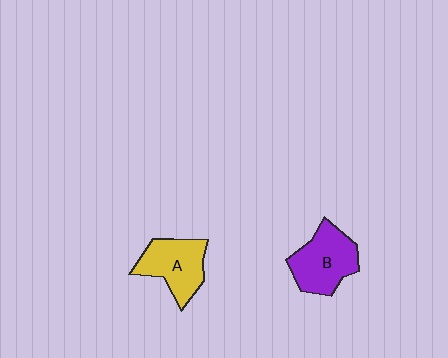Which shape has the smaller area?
Shape A (yellow).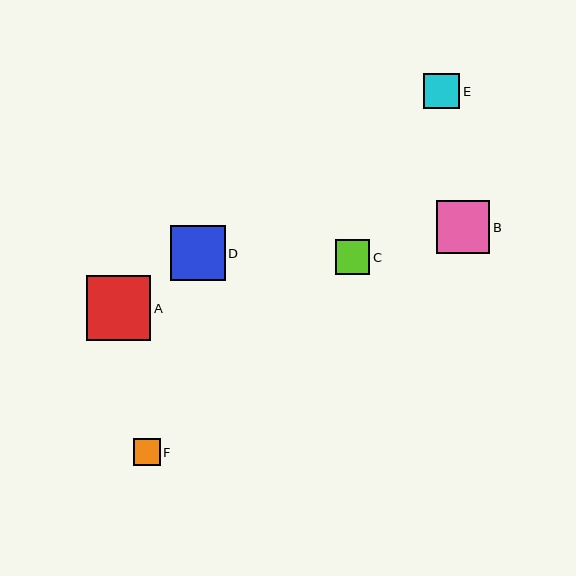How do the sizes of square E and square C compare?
Square E and square C are approximately the same size.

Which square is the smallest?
Square F is the smallest with a size of approximately 26 pixels.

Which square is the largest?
Square A is the largest with a size of approximately 65 pixels.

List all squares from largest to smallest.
From largest to smallest: A, D, B, E, C, F.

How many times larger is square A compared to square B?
Square A is approximately 1.2 times the size of square B.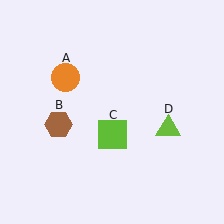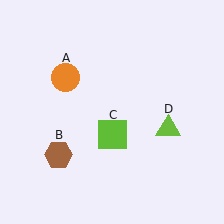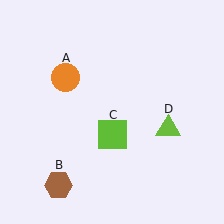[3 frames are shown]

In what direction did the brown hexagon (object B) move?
The brown hexagon (object B) moved down.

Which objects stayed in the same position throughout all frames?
Orange circle (object A) and lime square (object C) and lime triangle (object D) remained stationary.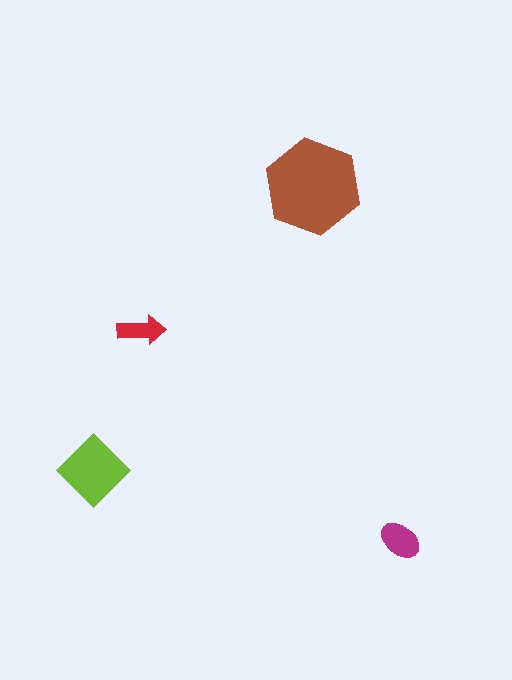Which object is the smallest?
The red arrow.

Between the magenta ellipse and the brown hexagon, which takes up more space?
The brown hexagon.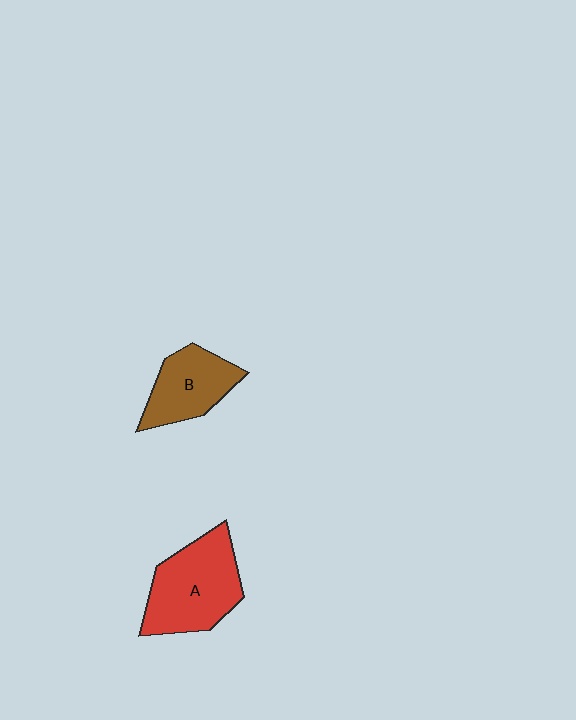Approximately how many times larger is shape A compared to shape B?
Approximately 1.4 times.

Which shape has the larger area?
Shape A (red).